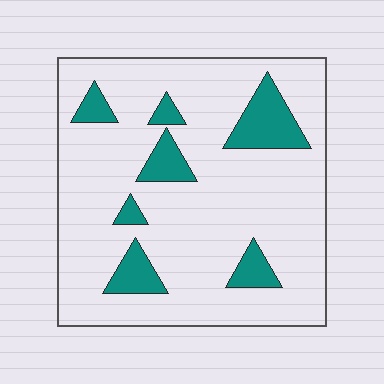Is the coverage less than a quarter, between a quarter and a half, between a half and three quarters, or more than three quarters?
Less than a quarter.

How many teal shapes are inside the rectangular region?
7.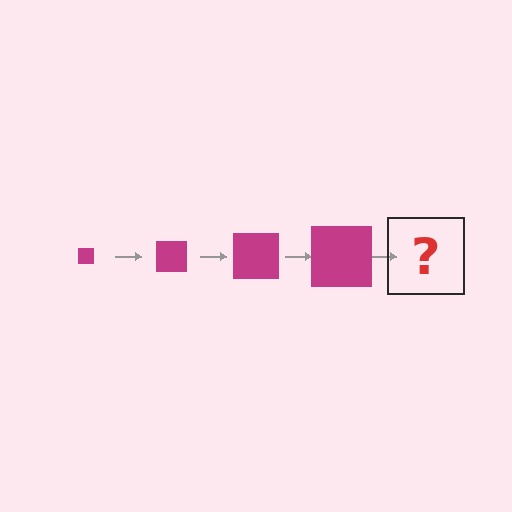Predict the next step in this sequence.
The next step is a magenta square, larger than the previous one.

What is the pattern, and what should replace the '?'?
The pattern is that the square gets progressively larger each step. The '?' should be a magenta square, larger than the previous one.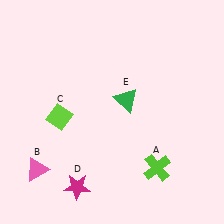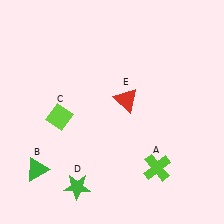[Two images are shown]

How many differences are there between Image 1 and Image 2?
There are 3 differences between the two images.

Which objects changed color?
B changed from pink to green. D changed from magenta to green. E changed from green to red.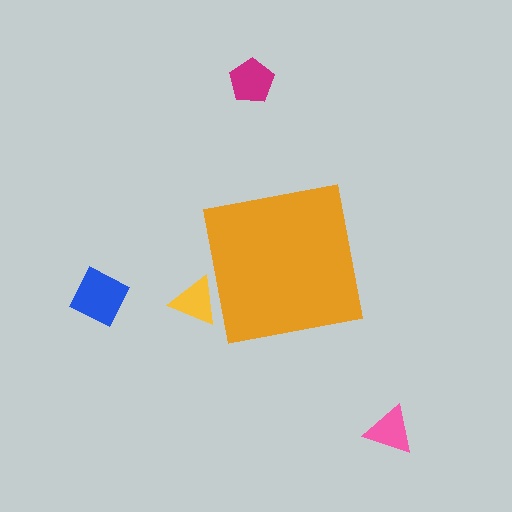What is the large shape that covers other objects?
An orange square.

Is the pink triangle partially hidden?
No, the pink triangle is fully visible.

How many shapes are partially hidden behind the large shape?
1 shape is partially hidden.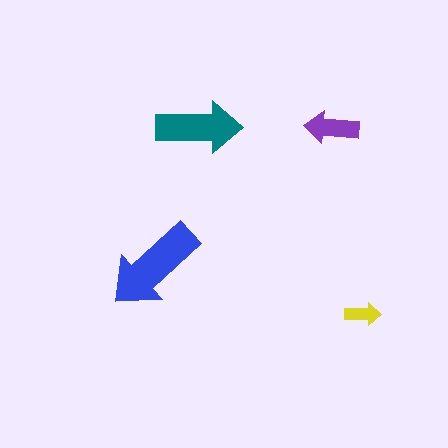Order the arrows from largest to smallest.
the blue one, the teal one, the purple one, the yellow one.